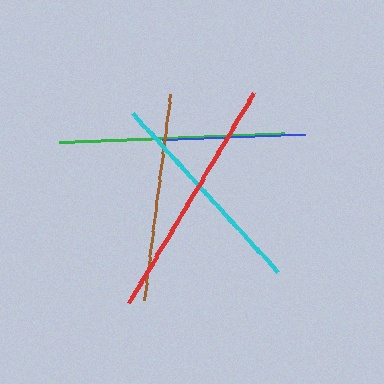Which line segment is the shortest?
The blue line is the shortest at approximately 143 pixels.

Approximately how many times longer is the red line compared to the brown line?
The red line is approximately 1.2 times the length of the brown line.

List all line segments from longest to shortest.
From longest to shortest: red, green, cyan, brown, blue.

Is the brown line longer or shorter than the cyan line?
The cyan line is longer than the brown line.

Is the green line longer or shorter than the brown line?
The green line is longer than the brown line.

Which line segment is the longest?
The red line is the longest at approximately 245 pixels.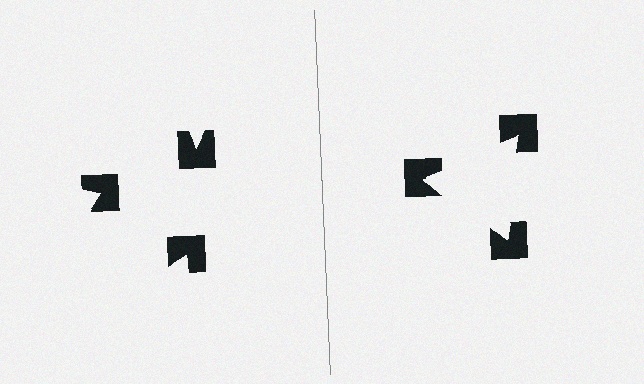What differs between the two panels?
The notched squares are positioned identically on both sides; only the wedge orientations differ. On the right they align to a triangle; on the left they are misaligned.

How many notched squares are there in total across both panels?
6 — 3 on each side.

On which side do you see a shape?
An illusory triangle appears on the right side. On the left side the wedge cuts are rotated, so no coherent shape forms.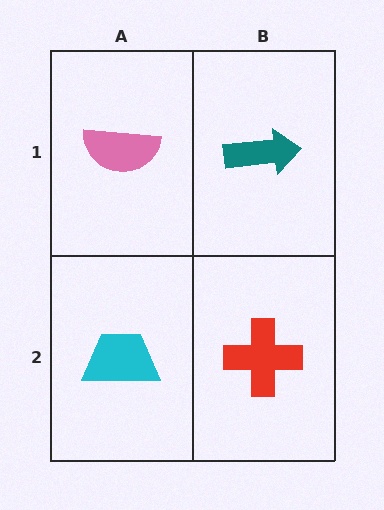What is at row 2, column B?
A red cross.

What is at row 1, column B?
A teal arrow.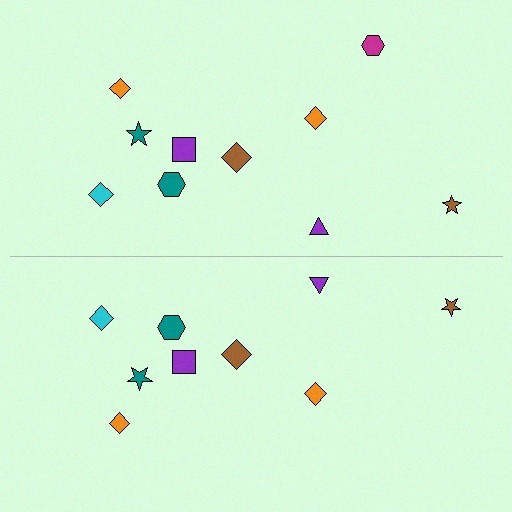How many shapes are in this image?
There are 19 shapes in this image.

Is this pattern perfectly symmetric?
No, the pattern is not perfectly symmetric. A magenta hexagon is missing from the bottom side.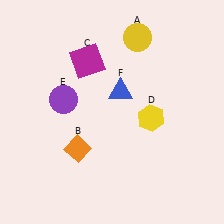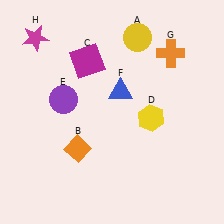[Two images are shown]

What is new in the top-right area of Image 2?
An orange cross (G) was added in the top-right area of Image 2.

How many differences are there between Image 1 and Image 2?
There are 2 differences between the two images.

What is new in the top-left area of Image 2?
A magenta star (H) was added in the top-left area of Image 2.